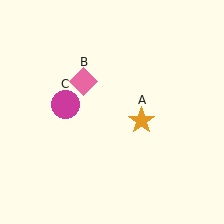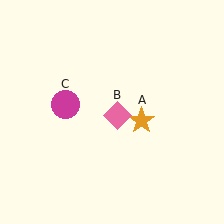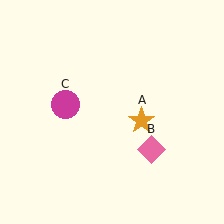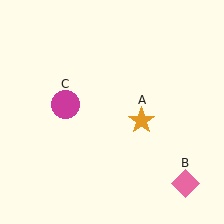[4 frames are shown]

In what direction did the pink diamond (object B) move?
The pink diamond (object B) moved down and to the right.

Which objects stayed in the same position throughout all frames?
Orange star (object A) and magenta circle (object C) remained stationary.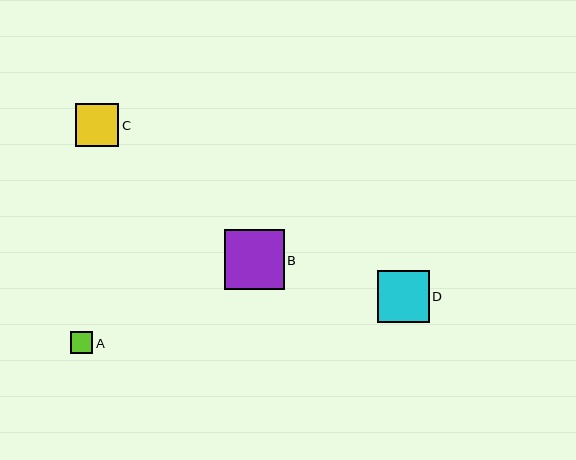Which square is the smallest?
Square A is the smallest with a size of approximately 22 pixels.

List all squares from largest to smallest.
From largest to smallest: B, D, C, A.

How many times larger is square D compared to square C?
Square D is approximately 1.2 times the size of square C.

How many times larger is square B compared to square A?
Square B is approximately 2.7 times the size of square A.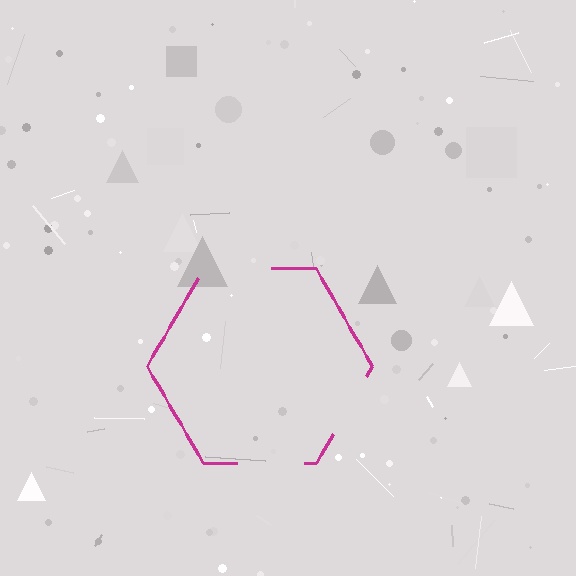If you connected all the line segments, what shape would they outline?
They would outline a hexagon.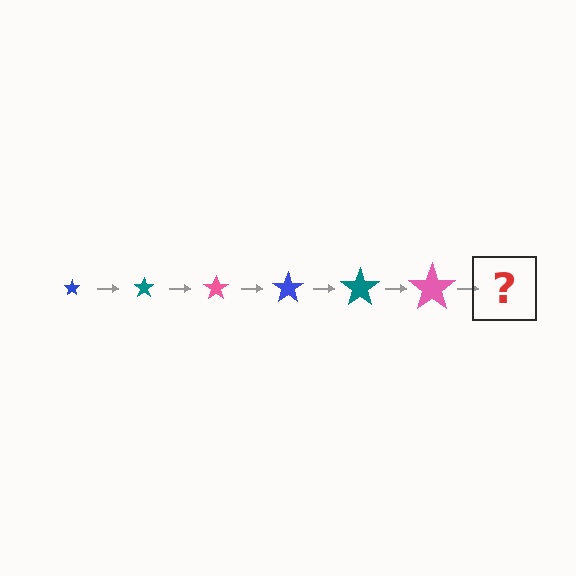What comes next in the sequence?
The next element should be a blue star, larger than the previous one.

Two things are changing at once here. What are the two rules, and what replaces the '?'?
The two rules are that the star grows larger each step and the color cycles through blue, teal, and pink. The '?' should be a blue star, larger than the previous one.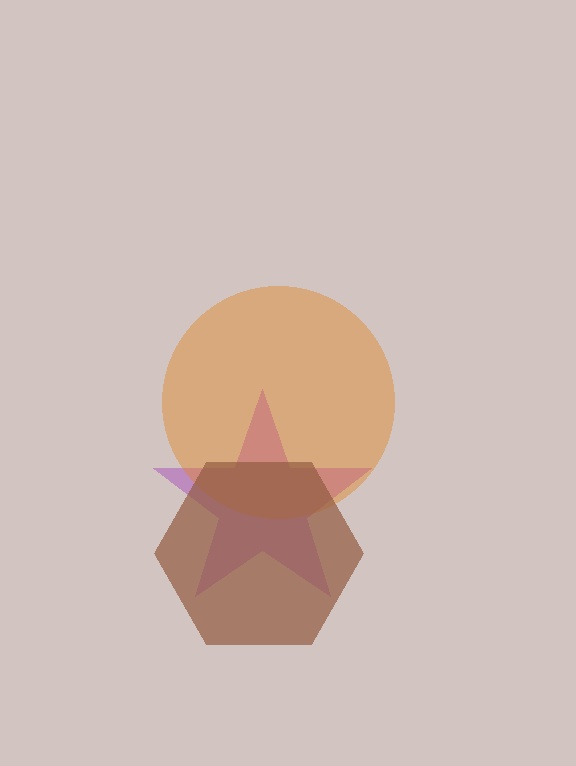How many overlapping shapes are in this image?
There are 3 overlapping shapes in the image.